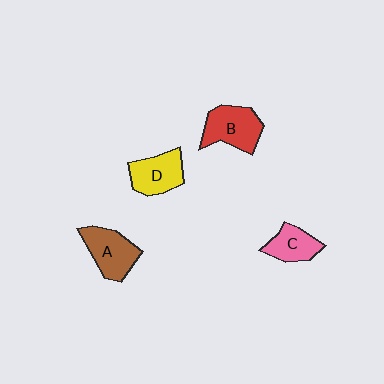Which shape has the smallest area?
Shape C (pink).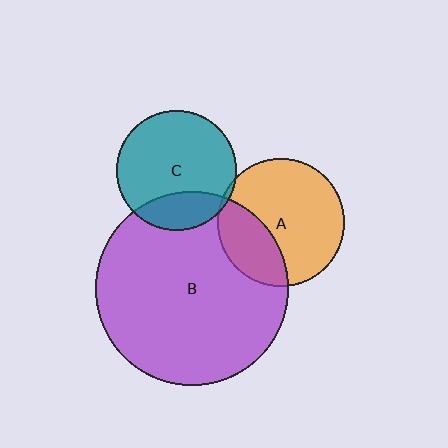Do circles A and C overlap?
Yes.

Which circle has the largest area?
Circle B (purple).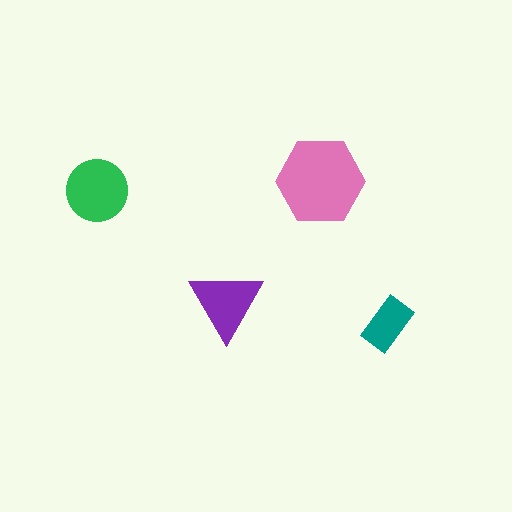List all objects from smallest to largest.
The teal rectangle, the purple triangle, the green circle, the pink hexagon.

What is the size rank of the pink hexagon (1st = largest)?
1st.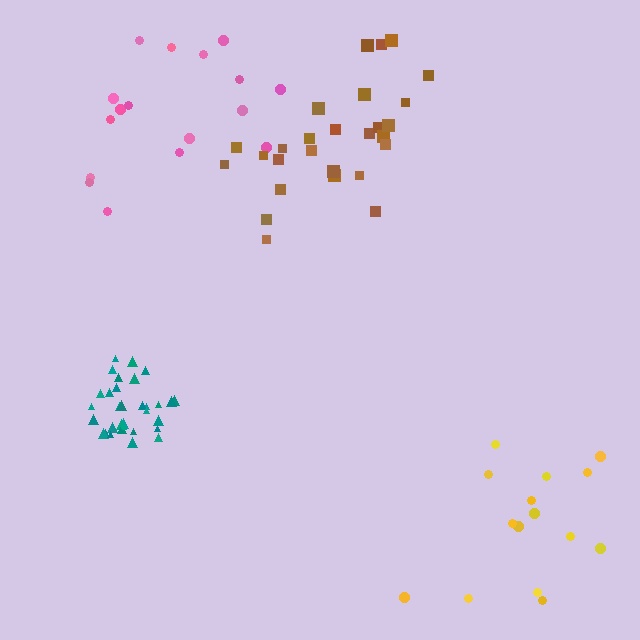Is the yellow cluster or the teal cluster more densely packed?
Teal.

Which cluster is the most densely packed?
Teal.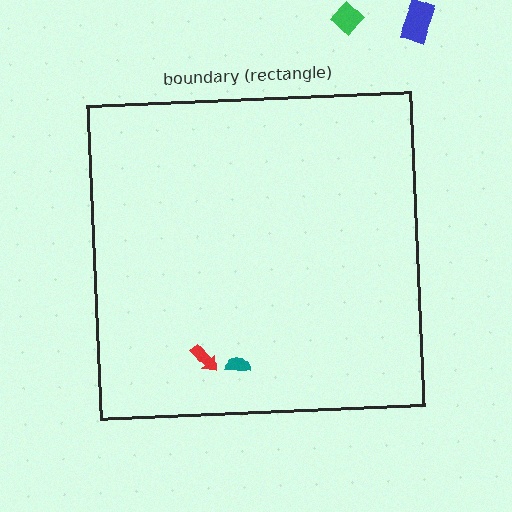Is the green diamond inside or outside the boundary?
Outside.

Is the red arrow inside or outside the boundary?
Inside.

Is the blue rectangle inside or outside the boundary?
Outside.